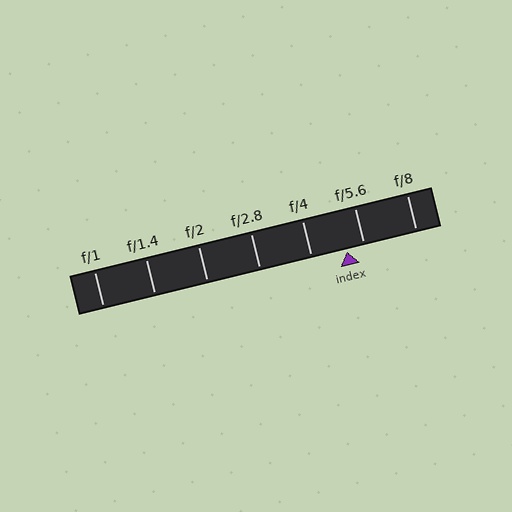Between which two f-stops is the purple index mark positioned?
The index mark is between f/4 and f/5.6.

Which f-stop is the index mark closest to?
The index mark is closest to f/5.6.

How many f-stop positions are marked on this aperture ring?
There are 7 f-stop positions marked.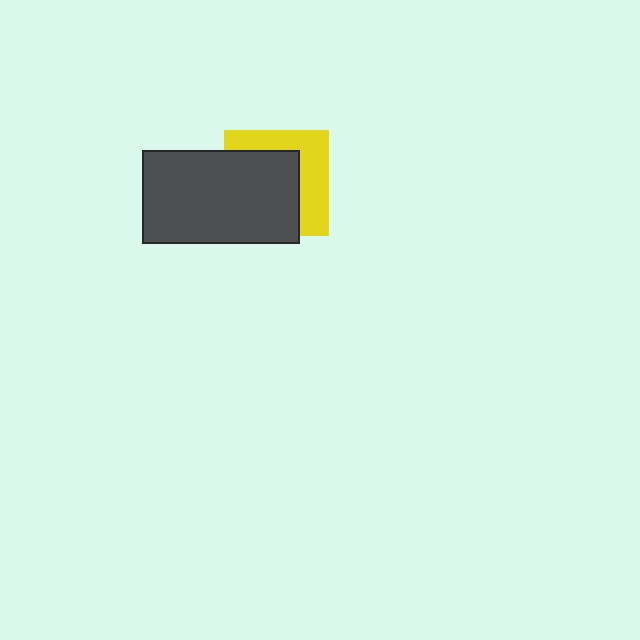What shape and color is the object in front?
The object in front is a dark gray rectangle.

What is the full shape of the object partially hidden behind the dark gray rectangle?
The partially hidden object is a yellow square.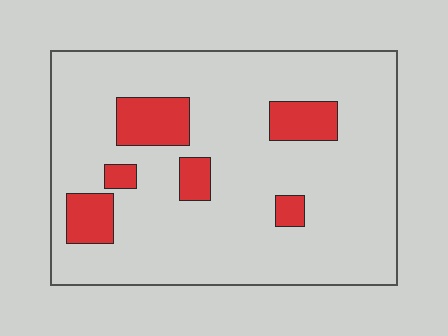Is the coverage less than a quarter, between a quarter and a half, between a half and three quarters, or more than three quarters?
Less than a quarter.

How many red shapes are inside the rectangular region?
6.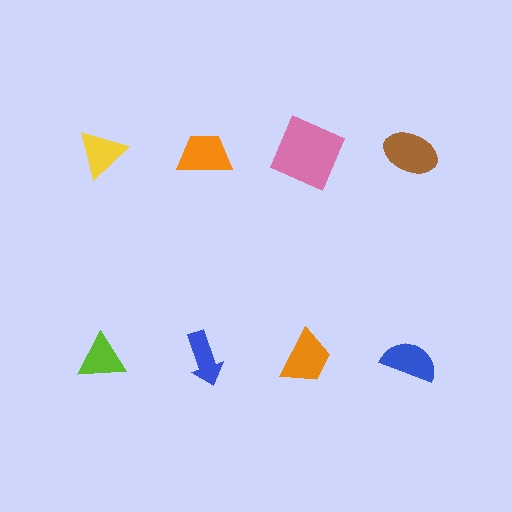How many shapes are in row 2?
4 shapes.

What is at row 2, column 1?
A lime triangle.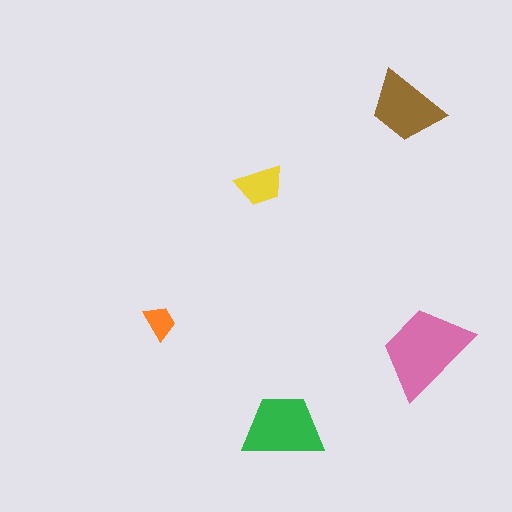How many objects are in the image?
There are 5 objects in the image.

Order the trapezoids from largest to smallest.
the pink one, the green one, the brown one, the yellow one, the orange one.